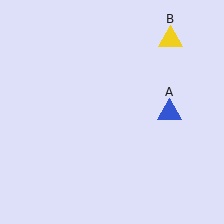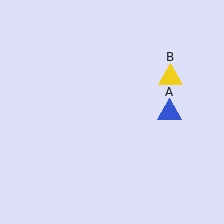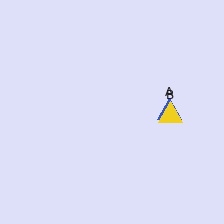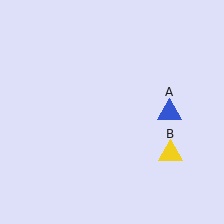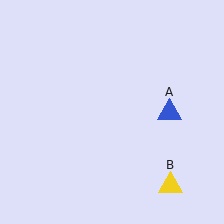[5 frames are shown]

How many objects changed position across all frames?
1 object changed position: yellow triangle (object B).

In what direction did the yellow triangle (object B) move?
The yellow triangle (object B) moved down.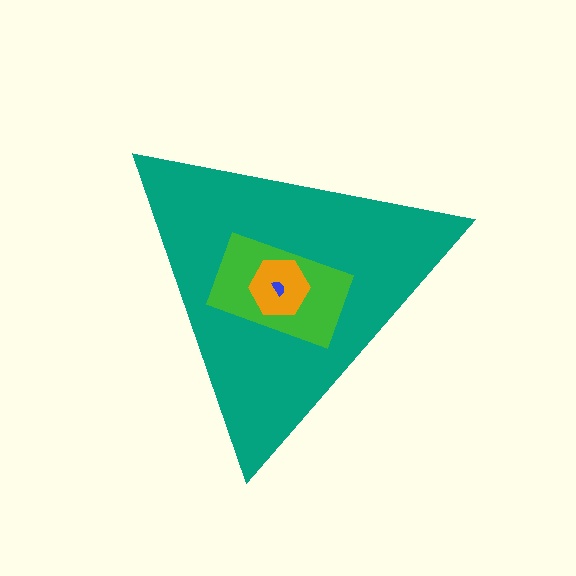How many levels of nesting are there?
4.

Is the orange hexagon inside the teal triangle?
Yes.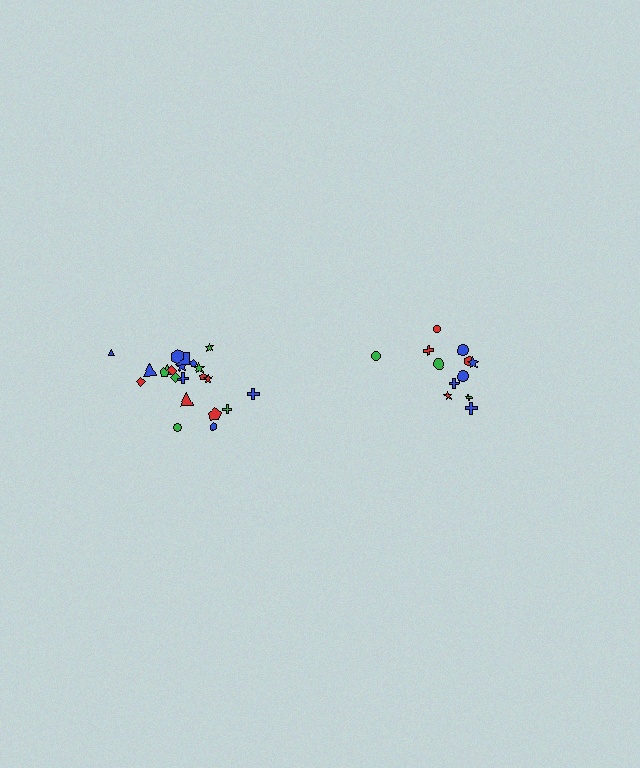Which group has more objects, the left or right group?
The left group.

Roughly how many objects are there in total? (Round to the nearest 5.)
Roughly 35 objects in total.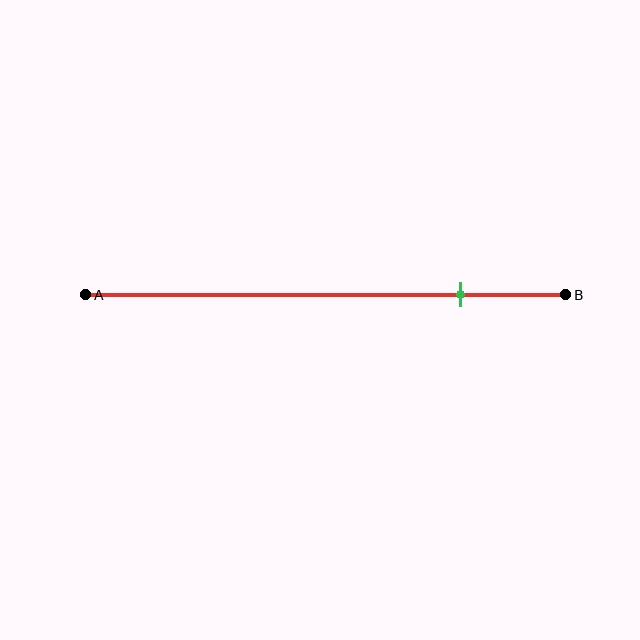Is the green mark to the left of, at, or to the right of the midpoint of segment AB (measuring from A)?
The green mark is to the right of the midpoint of segment AB.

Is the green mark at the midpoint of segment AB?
No, the mark is at about 80% from A, not at the 50% midpoint.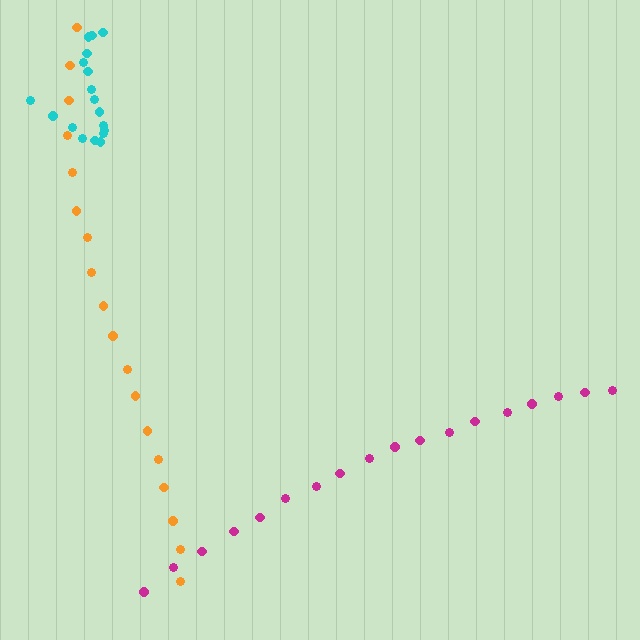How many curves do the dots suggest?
There are 3 distinct paths.